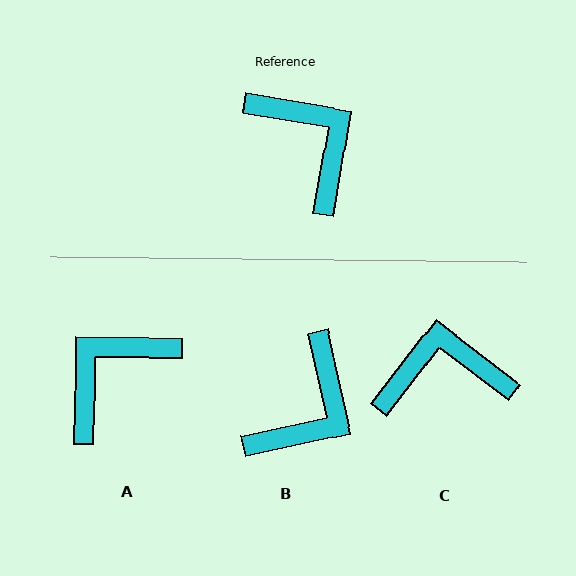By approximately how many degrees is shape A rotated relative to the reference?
Approximately 99 degrees counter-clockwise.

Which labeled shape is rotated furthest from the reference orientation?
A, about 99 degrees away.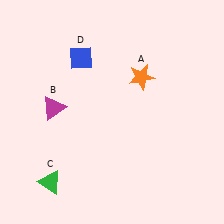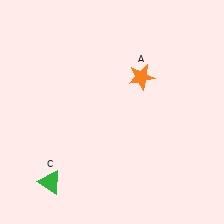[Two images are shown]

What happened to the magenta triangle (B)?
The magenta triangle (B) was removed in Image 2. It was in the top-left area of Image 1.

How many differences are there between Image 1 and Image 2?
There are 2 differences between the two images.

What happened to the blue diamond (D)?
The blue diamond (D) was removed in Image 2. It was in the top-left area of Image 1.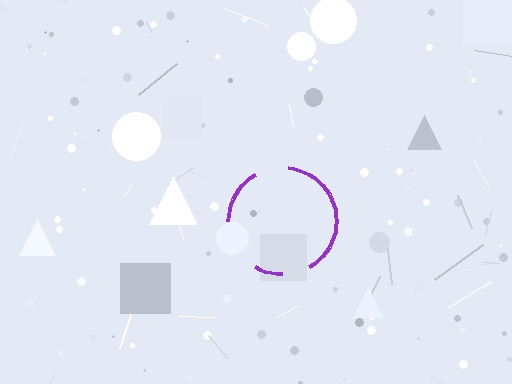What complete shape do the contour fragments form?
The contour fragments form a circle.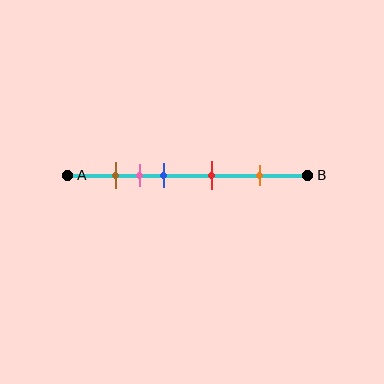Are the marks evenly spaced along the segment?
No, the marks are not evenly spaced.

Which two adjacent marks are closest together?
The brown and pink marks are the closest adjacent pair.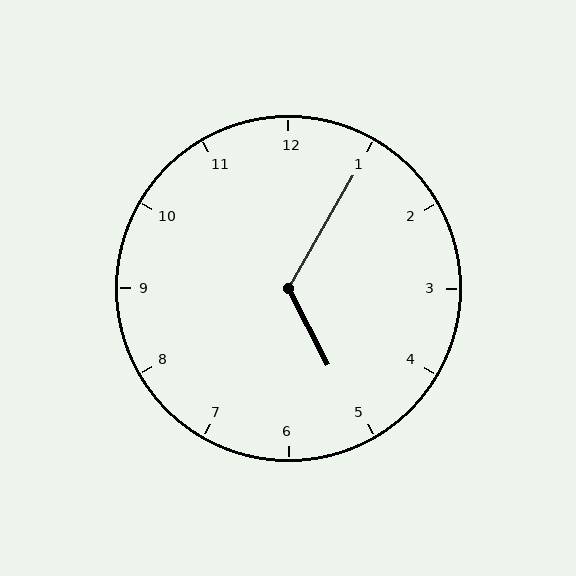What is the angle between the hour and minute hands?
Approximately 122 degrees.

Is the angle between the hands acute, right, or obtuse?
It is obtuse.